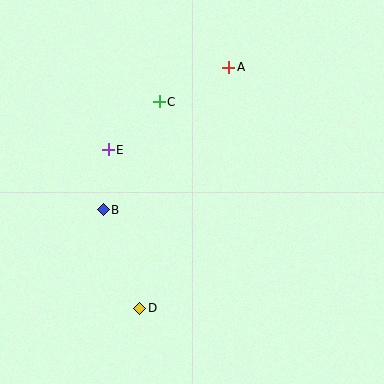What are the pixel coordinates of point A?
Point A is at (229, 67).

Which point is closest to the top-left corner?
Point E is closest to the top-left corner.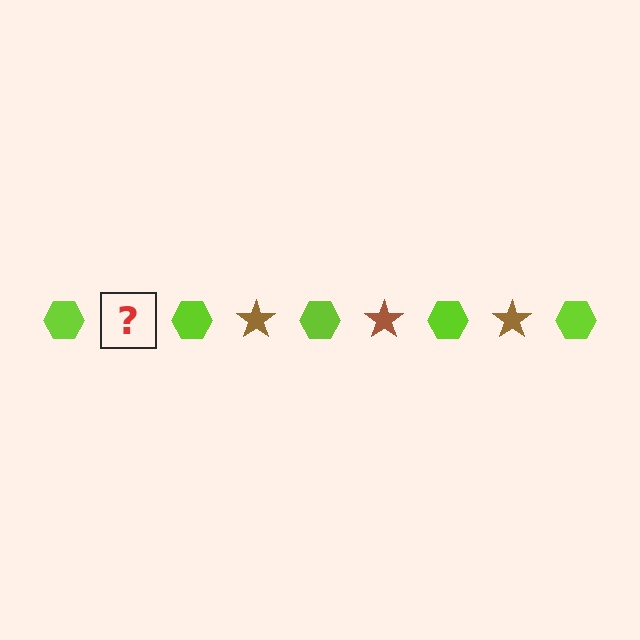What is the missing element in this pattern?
The missing element is a brown star.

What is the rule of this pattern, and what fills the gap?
The rule is that the pattern alternates between lime hexagon and brown star. The gap should be filled with a brown star.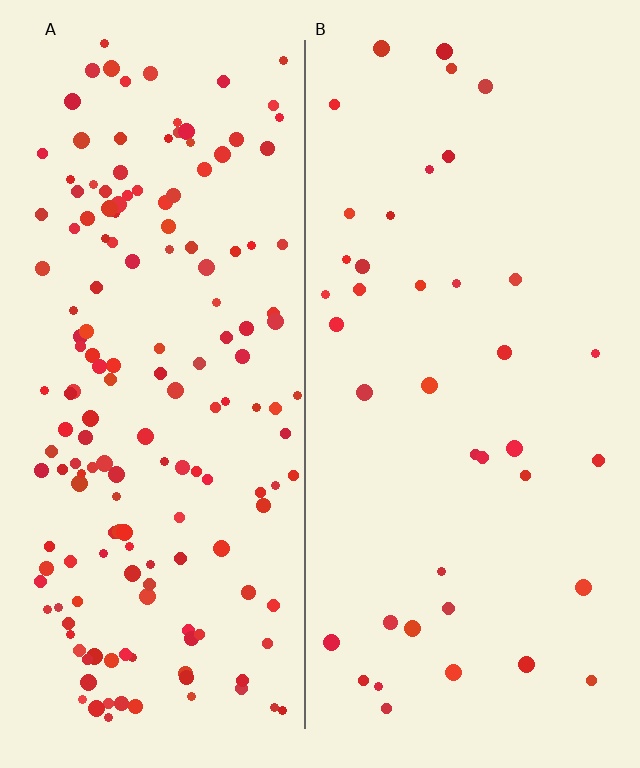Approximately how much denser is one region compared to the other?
Approximately 4.3× — region A over region B.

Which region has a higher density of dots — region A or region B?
A (the left).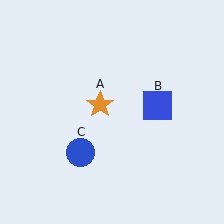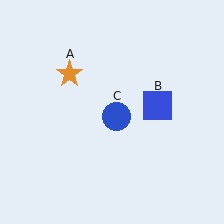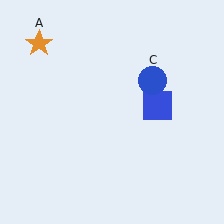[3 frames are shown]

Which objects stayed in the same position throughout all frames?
Blue square (object B) remained stationary.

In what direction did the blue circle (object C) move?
The blue circle (object C) moved up and to the right.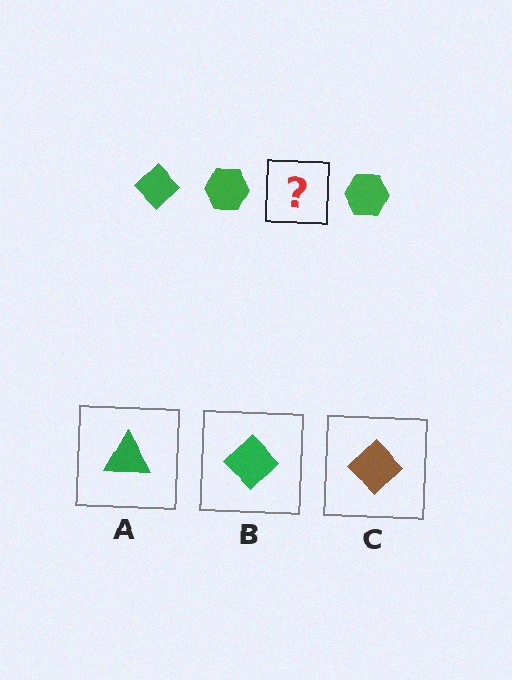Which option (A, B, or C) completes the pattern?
B.